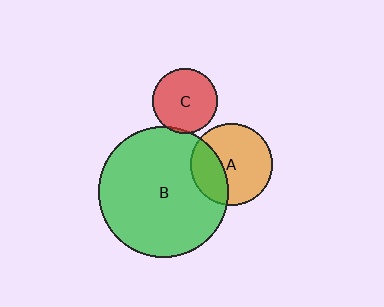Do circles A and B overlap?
Yes.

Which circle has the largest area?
Circle B (green).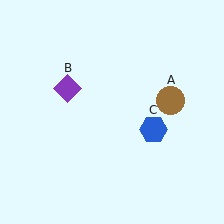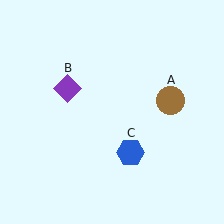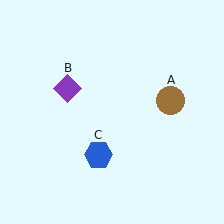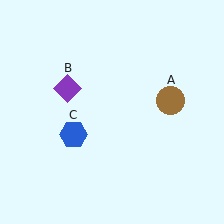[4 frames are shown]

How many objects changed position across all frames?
1 object changed position: blue hexagon (object C).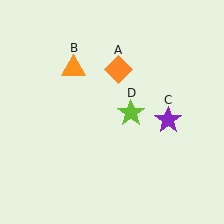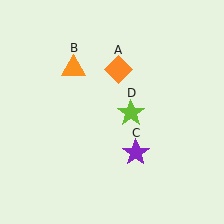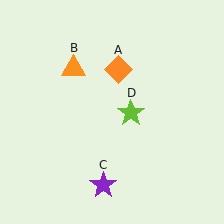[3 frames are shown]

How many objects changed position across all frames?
1 object changed position: purple star (object C).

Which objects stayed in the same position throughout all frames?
Orange diamond (object A) and orange triangle (object B) and lime star (object D) remained stationary.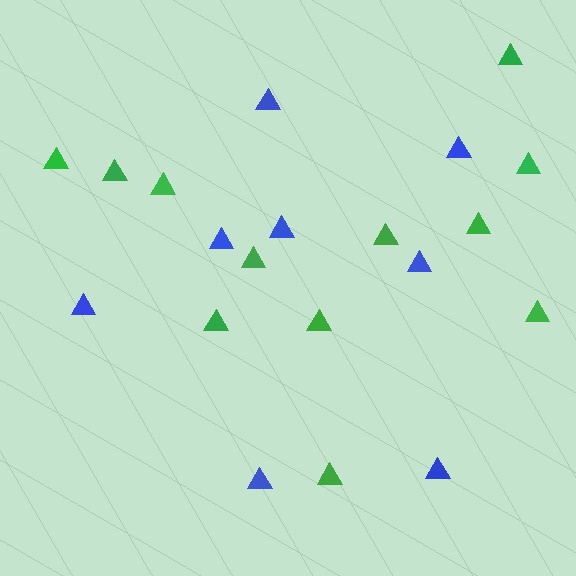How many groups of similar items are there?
There are 2 groups: one group of blue triangles (8) and one group of green triangles (12).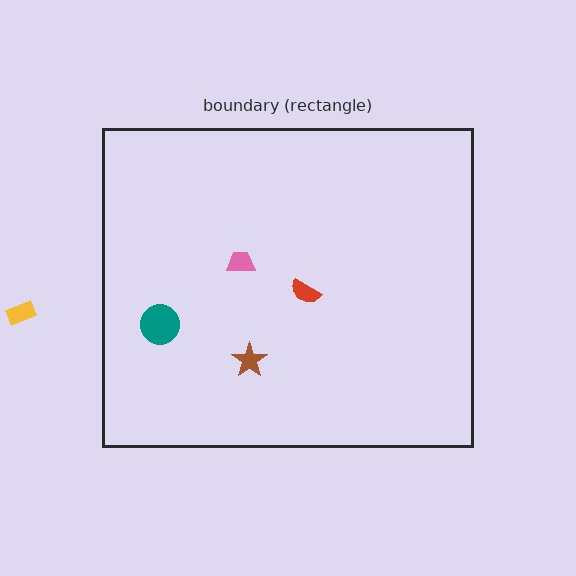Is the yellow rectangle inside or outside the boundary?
Outside.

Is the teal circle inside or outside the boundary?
Inside.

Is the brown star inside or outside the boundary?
Inside.